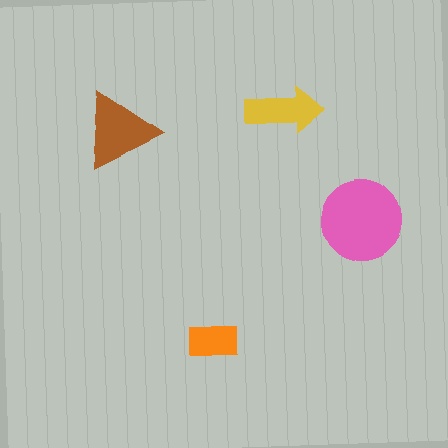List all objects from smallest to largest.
The orange rectangle, the yellow arrow, the brown triangle, the pink circle.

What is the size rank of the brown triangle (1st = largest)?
2nd.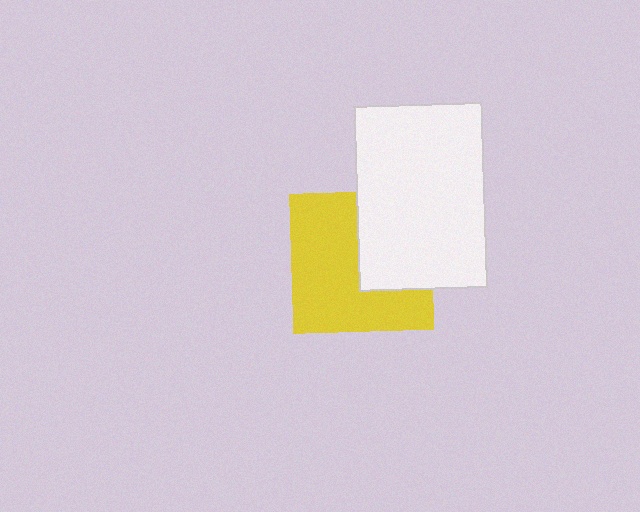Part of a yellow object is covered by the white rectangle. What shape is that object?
It is a square.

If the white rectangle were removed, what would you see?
You would see the complete yellow square.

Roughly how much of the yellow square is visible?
About half of it is visible (roughly 62%).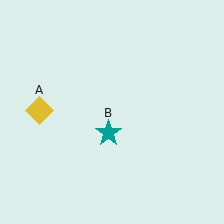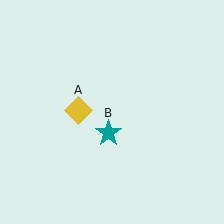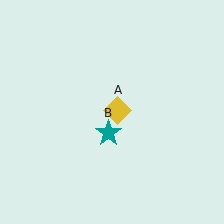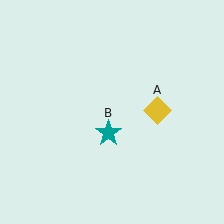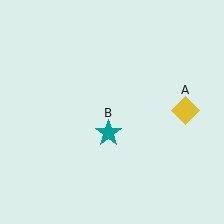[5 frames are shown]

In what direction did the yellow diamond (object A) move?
The yellow diamond (object A) moved right.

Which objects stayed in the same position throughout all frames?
Teal star (object B) remained stationary.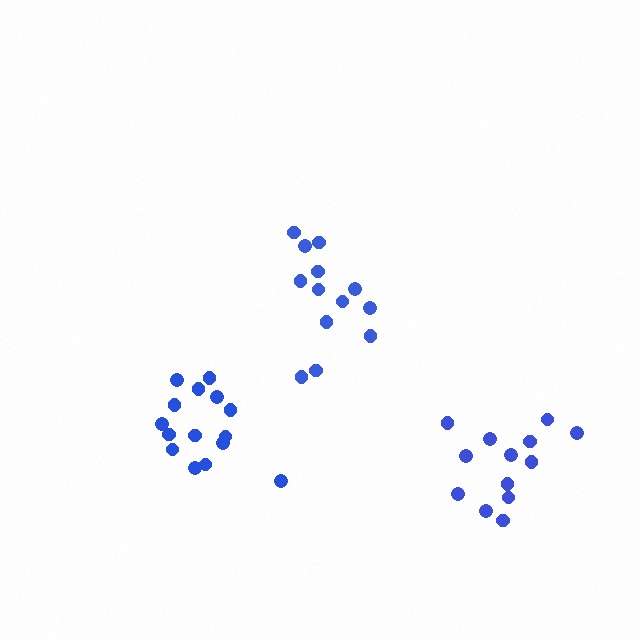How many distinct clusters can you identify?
There are 3 distinct clusters.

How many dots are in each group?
Group 1: 13 dots, Group 2: 13 dots, Group 3: 15 dots (41 total).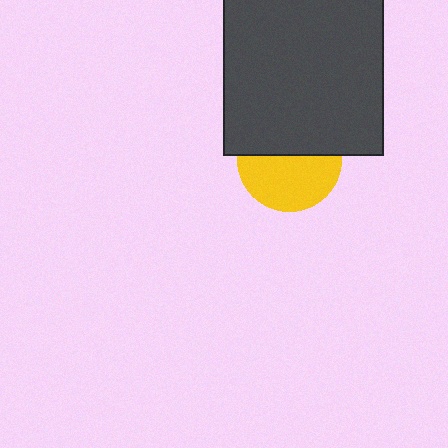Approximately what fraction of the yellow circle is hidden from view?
Roughly 45% of the yellow circle is hidden behind the dark gray square.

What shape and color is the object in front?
The object in front is a dark gray square.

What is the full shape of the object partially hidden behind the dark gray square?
The partially hidden object is a yellow circle.